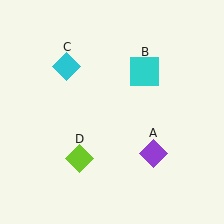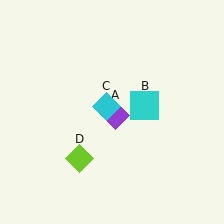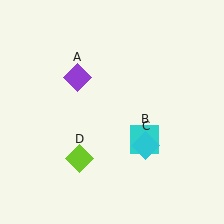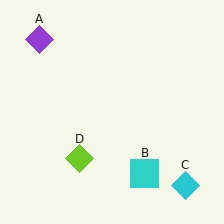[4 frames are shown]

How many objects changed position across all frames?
3 objects changed position: purple diamond (object A), cyan square (object B), cyan diamond (object C).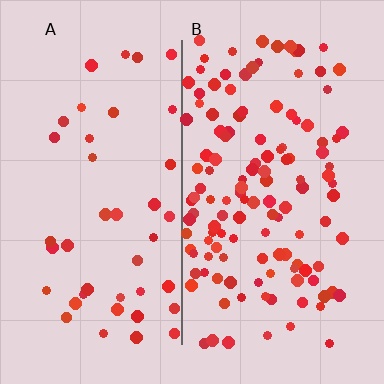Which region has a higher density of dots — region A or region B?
B (the right).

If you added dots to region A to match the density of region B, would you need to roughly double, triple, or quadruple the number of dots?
Approximately triple.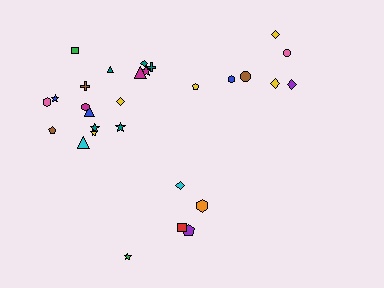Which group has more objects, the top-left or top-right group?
The top-left group.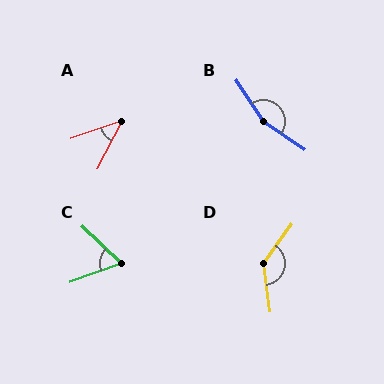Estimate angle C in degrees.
Approximately 63 degrees.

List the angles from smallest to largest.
A (44°), C (63°), D (137°), B (158°).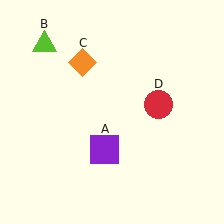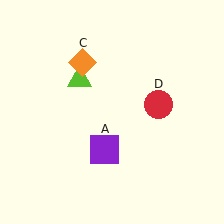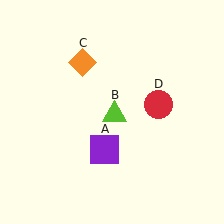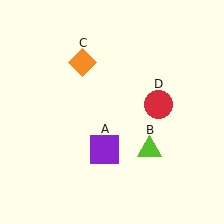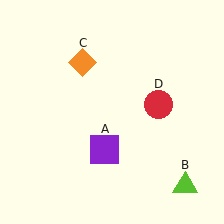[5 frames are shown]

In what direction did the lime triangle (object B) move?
The lime triangle (object B) moved down and to the right.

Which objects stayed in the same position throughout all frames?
Purple square (object A) and orange diamond (object C) and red circle (object D) remained stationary.